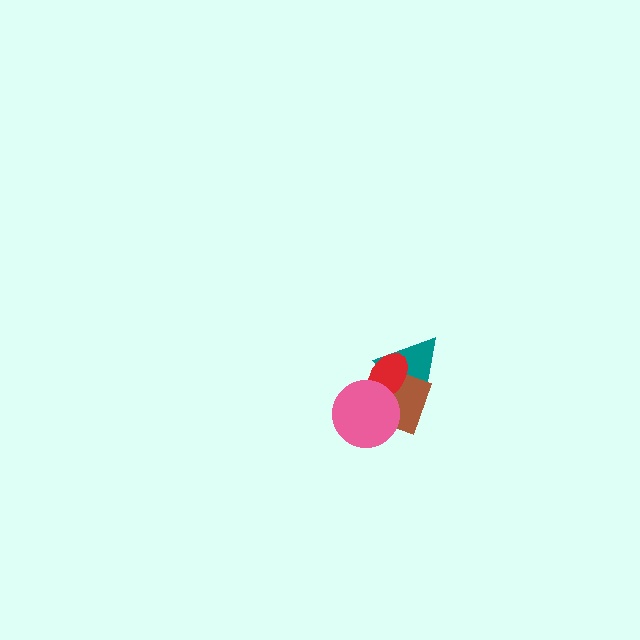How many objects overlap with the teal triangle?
3 objects overlap with the teal triangle.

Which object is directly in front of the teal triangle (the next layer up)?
The brown diamond is directly in front of the teal triangle.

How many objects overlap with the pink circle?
3 objects overlap with the pink circle.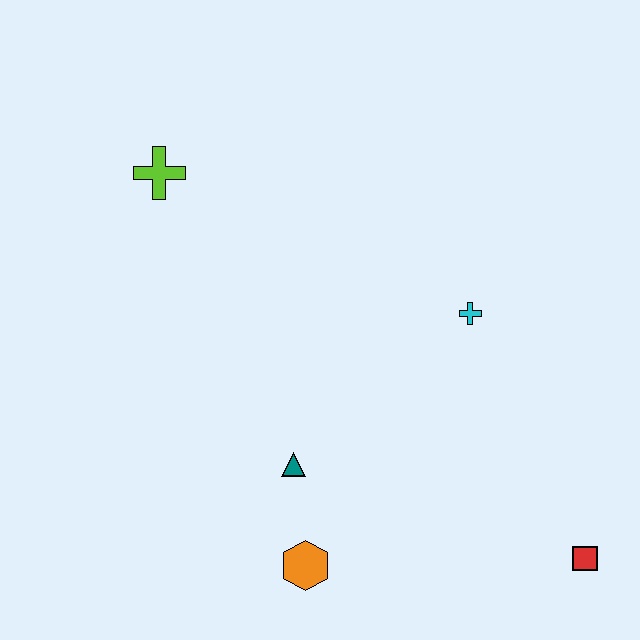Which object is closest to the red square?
The cyan cross is closest to the red square.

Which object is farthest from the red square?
The lime cross is farthest from the red square.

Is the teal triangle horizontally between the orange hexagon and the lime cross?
Yes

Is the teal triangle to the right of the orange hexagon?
No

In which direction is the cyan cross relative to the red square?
The cyan cross is above the red square.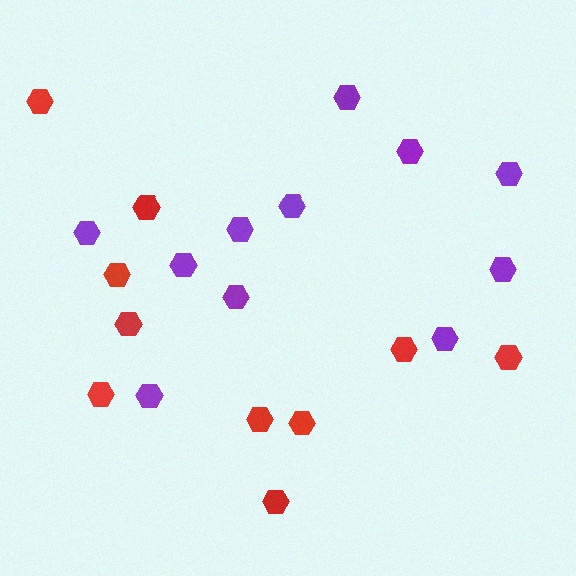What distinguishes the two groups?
There are 2 groups: one group of purple hexagons (11) and one group of red hexagons (10).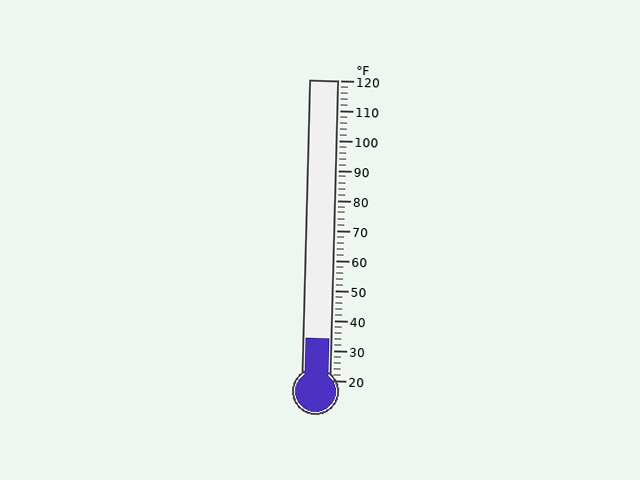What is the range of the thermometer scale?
The thermometer scale ranges from 20°F to 120°F.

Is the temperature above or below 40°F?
The temperature is below 40°F.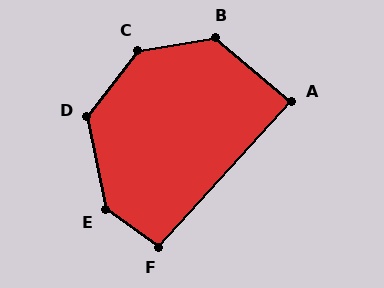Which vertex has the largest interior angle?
E, at approximately 137 degrees.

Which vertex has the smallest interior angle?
A, at approximately 87 degrees.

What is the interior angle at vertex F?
Approximately 97 degrees (obtuse).